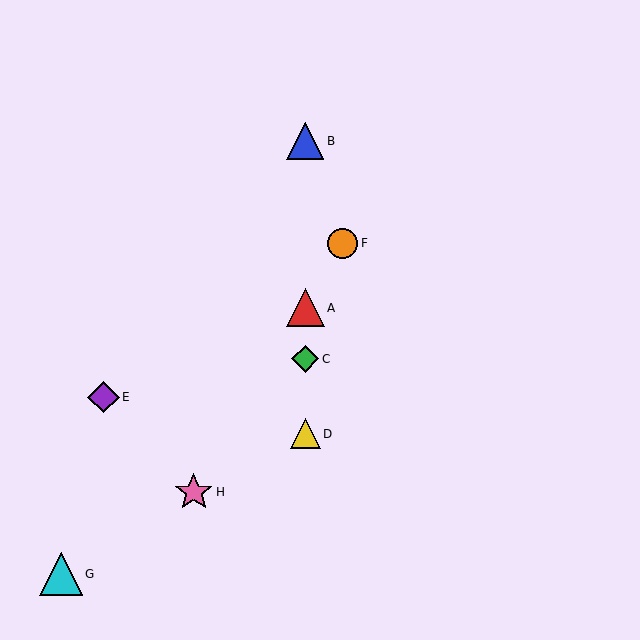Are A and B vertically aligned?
Yes, both are at x≈305.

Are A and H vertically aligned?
No, A is at x≈305 and H is at x≈194.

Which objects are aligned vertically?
Objects A, B, C, D are aligned vertically.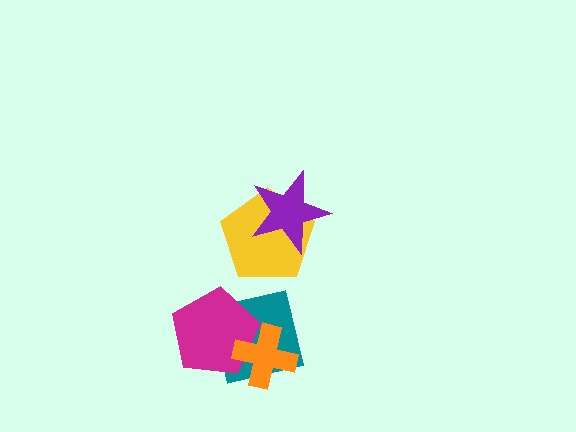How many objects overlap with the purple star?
1 object overlaps with the purple star.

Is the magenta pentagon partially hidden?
Yes, it is partially covered by another shape.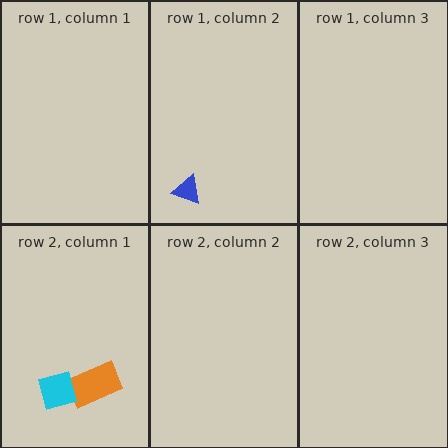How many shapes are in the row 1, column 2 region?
1.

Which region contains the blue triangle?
The row 1, column 2 region.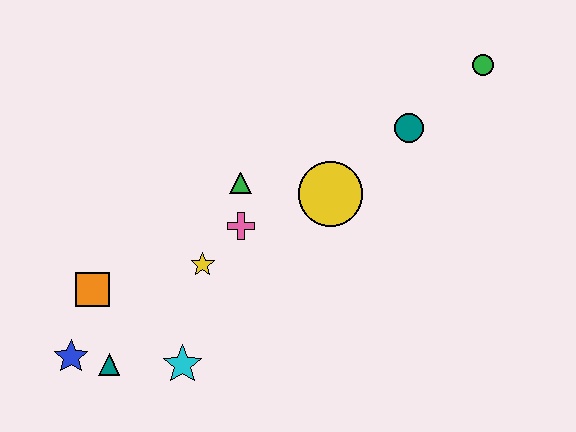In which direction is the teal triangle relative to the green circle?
The teal triangle is to the left of the green circle.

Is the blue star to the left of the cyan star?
Yes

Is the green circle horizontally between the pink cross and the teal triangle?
No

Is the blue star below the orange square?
Yes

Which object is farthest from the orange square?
The green circle is farthest from the orange square.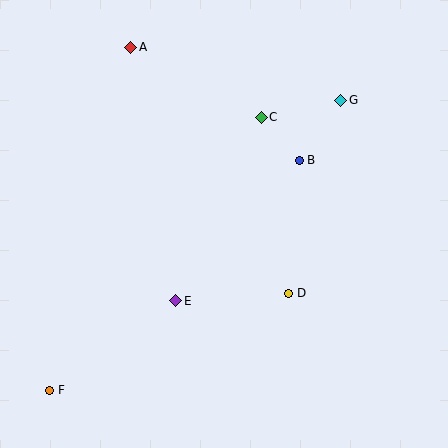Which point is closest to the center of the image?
Point E at (176, 301) is closest to the center.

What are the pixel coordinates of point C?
Point C is at (261, 117).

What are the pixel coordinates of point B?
Point B is at (299, 160).